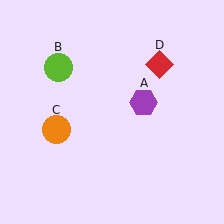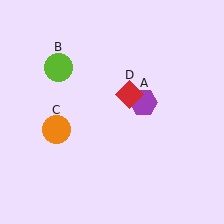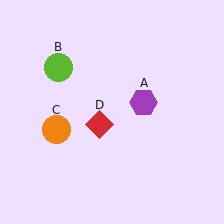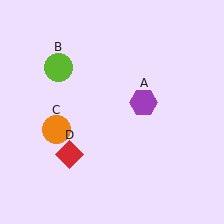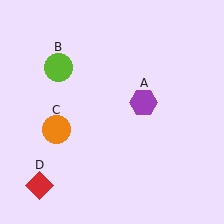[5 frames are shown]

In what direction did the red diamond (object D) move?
The red diamond (object D) moved down and to the left.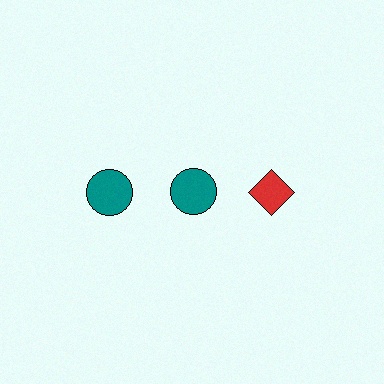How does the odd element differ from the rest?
It differs in both color (red instead of teal) and shape (diamond instead of circle).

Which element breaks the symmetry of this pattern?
The red diamond in the top row, center column breaks the symmetry. All other shapes are teal circles.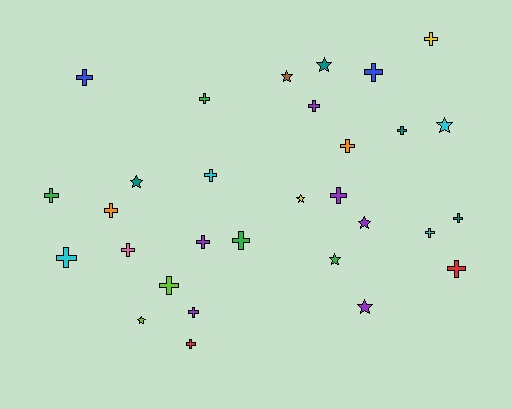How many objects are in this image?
There are 30 objects.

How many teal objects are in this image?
There are 4 teal objects.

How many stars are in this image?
There are 9 stars.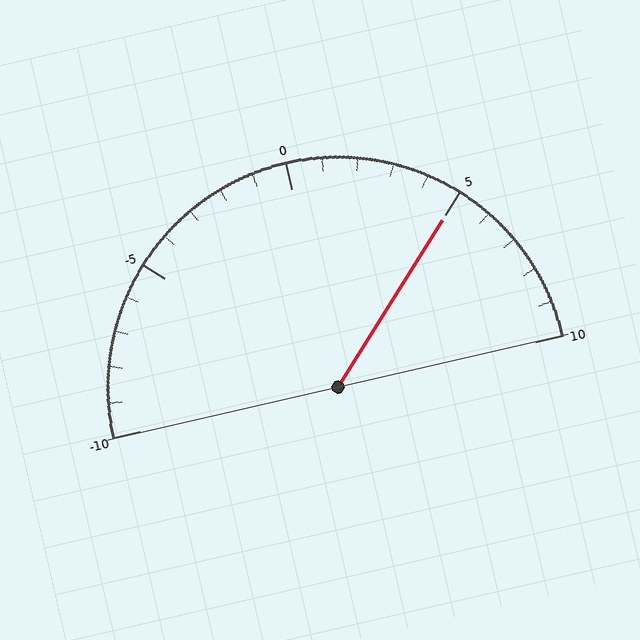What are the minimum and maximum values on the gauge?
The gauge ranges from -10 to 10.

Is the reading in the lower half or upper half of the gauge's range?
The reading is in the upper half of the range (-10 to 10).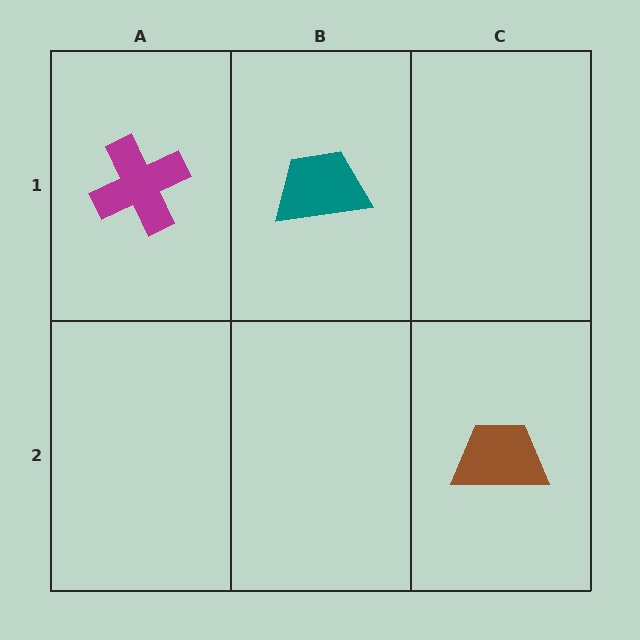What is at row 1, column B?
A teal trapezoid.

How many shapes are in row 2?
1 shape.